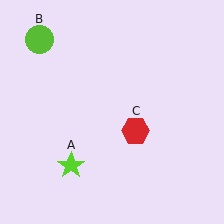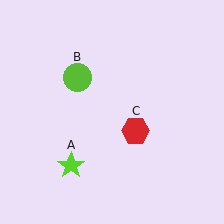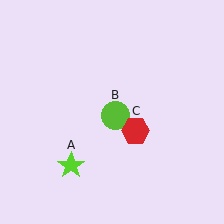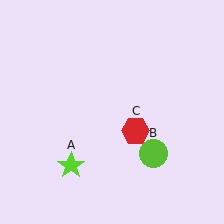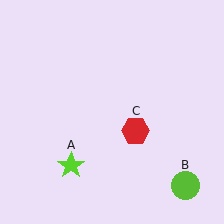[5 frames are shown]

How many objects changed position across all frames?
1 object changed position: lime circle (object B).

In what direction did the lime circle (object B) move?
The lime circle (object B) moved down and to the right.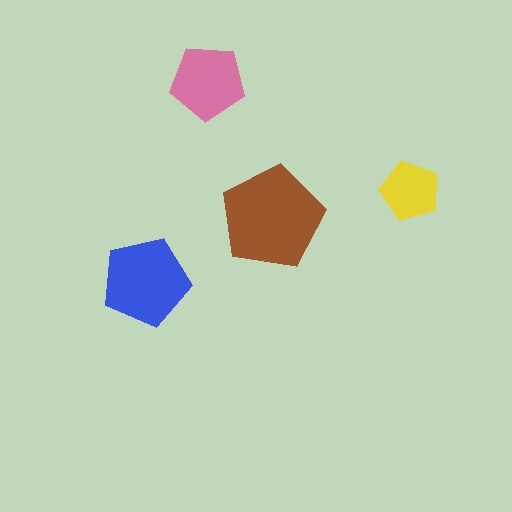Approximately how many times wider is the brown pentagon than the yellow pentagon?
About 1.5 times wider.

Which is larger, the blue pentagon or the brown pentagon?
The brown one.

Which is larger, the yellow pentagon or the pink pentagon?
The pink one.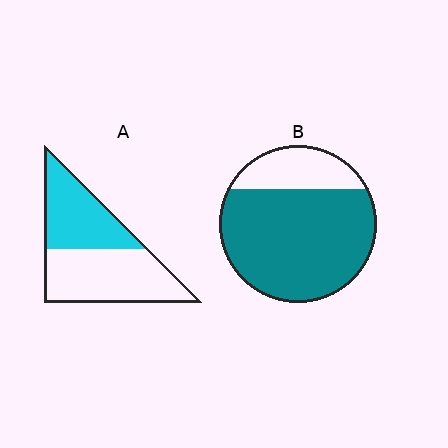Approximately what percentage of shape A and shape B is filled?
A is approximately 45% and B is approximately 75%.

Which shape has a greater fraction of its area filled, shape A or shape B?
Shape B.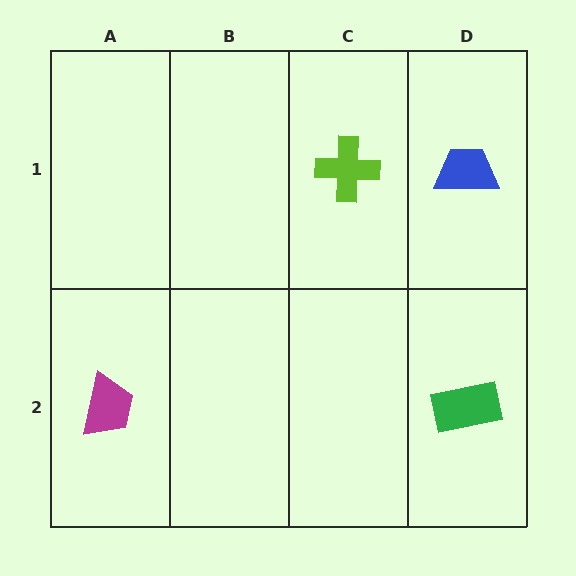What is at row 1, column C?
A lime cross.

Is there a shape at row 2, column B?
No, that cell is empty.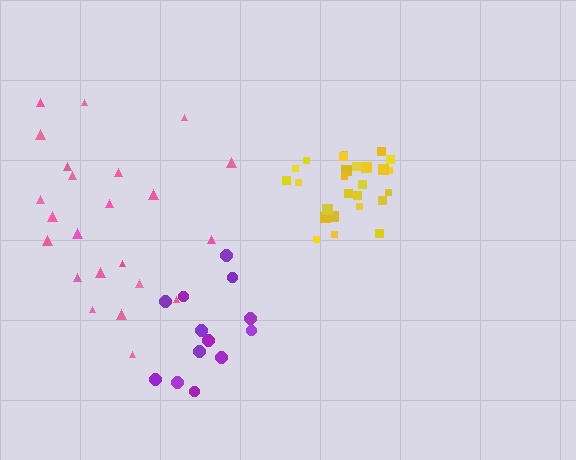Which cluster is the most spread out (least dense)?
Pink.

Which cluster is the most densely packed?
Yellow.